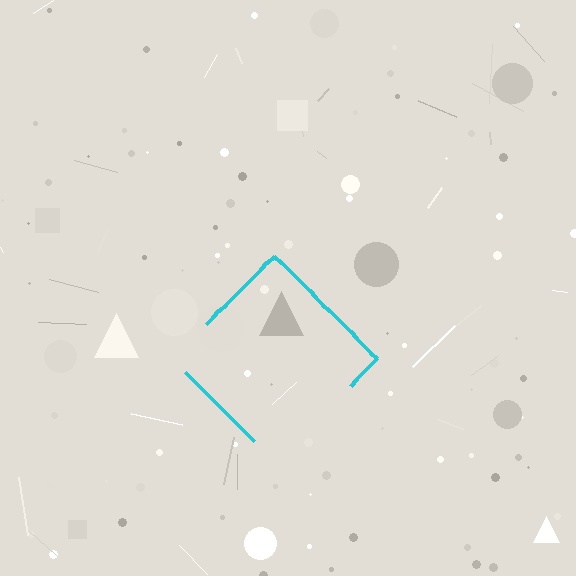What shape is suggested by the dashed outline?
The dashed outline suggests a diamond.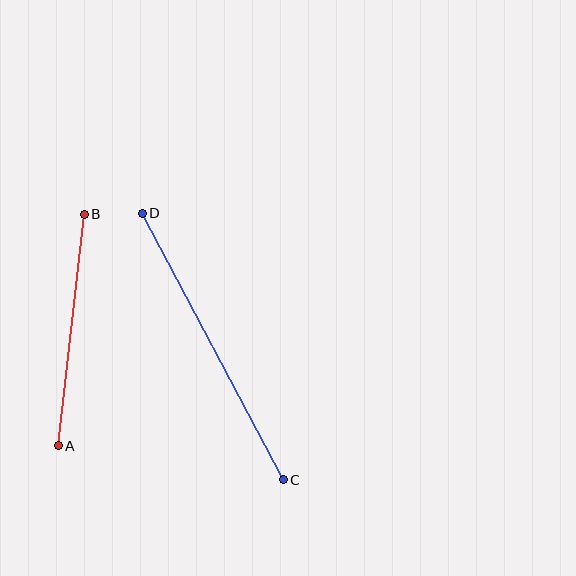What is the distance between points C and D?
The distance is approximately 301 pixels.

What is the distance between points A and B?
The distance is approximately 233 pixels.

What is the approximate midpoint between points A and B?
The midpoint is at approximately (71, 330) pixels.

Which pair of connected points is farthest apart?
Points C and D are farthest apart.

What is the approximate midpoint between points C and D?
The midpoint is at approximately (213, 346) pixels.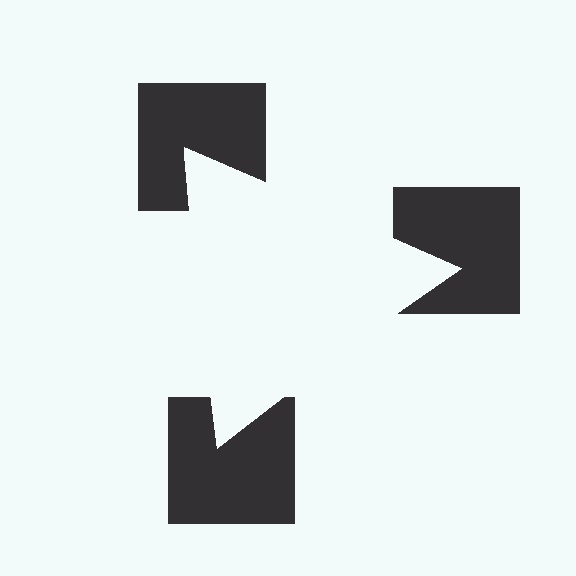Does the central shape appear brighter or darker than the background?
It typically appears slightly brighter than the background, even though no actual brightness change is drawn.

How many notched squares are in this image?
There are 3 — one at each vertex of the illusory triangle.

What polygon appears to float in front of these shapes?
An illusory triangle — its edges are inferred from the aligned wedge cuts in the notched squares, not physically drawn.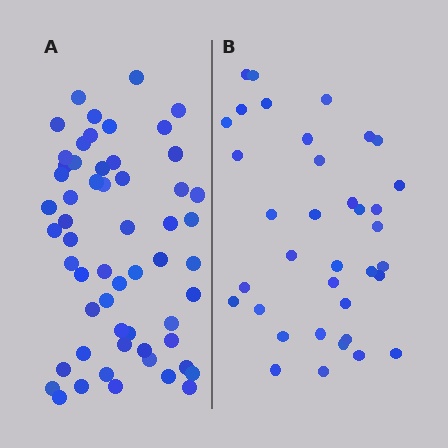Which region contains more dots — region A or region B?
Region A (the left region) has more dots.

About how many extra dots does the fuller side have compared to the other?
Region A has approximately 20 more dots than region B.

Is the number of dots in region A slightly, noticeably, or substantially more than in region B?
Region A has substantially more. The ratio is roughly 1.6 to 1.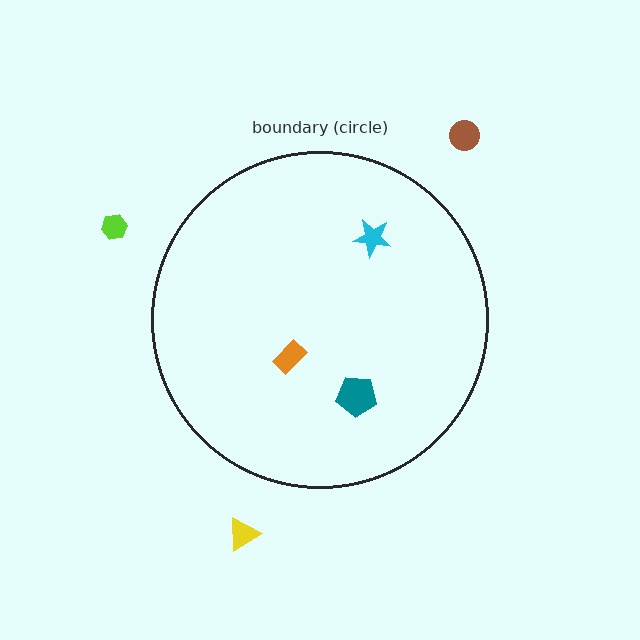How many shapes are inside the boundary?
3 inside, 3 outside.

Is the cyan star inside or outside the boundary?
Inside.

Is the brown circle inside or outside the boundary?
Outside.